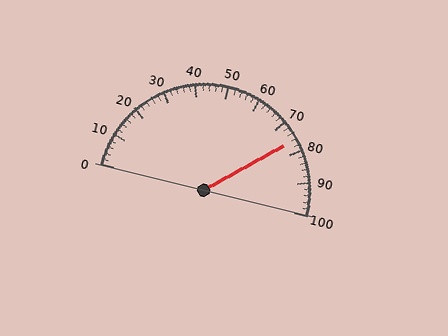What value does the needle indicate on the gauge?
The needle indicates approximately 76.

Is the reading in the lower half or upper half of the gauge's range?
The reading is in the upper half of the range (0 to 100).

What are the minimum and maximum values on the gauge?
The gauge ranges from 0 to 100.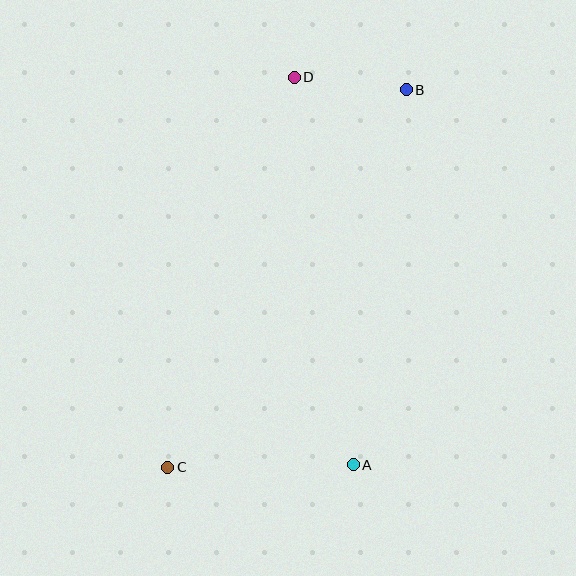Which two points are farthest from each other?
Points B and C are farthest from each other.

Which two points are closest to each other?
Points B and D are closest to each other.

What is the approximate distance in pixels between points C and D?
The distance between C and D is approximately 410 pixels.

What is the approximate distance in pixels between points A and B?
The distance between A and B is approximately 379 pixels.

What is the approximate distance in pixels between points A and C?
The distance between A and C is approximately 185 pixels.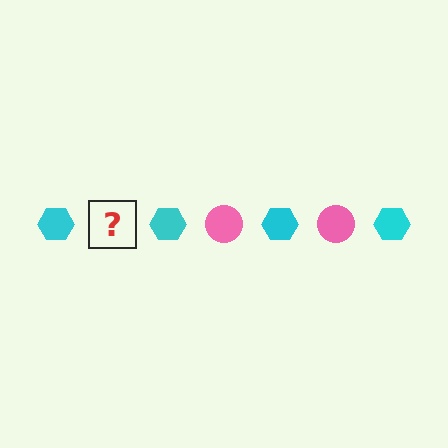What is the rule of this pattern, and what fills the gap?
The rule is that the pattern alternates between cyan hexagon and pink circle. The gap should be filled with a pink circle.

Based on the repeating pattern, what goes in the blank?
The blank should be a pink circle.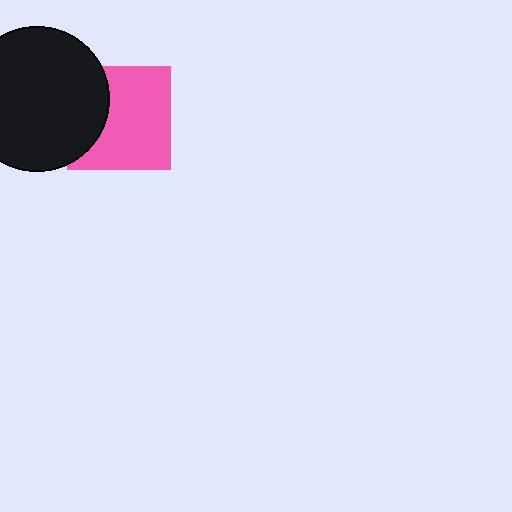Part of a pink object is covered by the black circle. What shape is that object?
It is a square.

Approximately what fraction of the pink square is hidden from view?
Roughly 31% of the pink square is hidden behind the black circle.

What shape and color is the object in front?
The object in front is a black circle.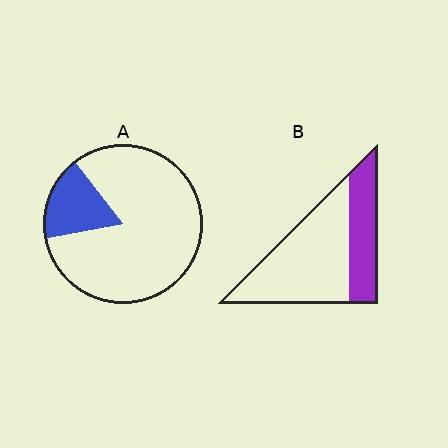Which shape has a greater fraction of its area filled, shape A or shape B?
Shape B.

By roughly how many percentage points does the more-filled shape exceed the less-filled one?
By roughly 15 percentage points (B over A).